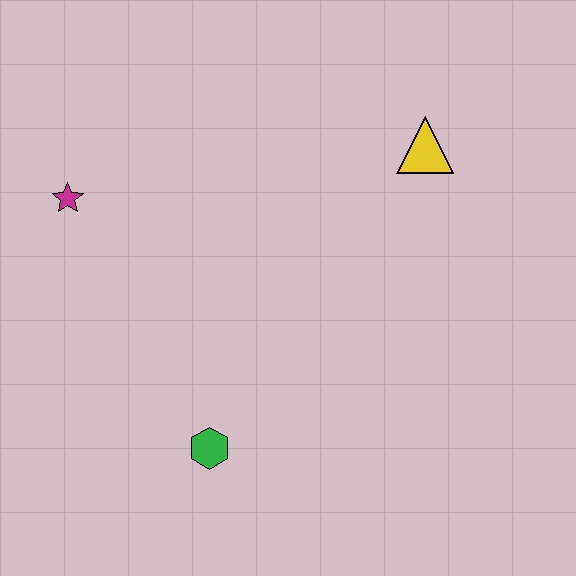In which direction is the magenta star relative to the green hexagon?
The magenta star is above the green hexagon.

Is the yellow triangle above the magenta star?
Yes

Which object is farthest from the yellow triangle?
The green hexagon is farthest from the yellow triangle.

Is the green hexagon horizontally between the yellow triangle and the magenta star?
Yes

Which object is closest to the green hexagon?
The magenta star is closest to the green hexagon.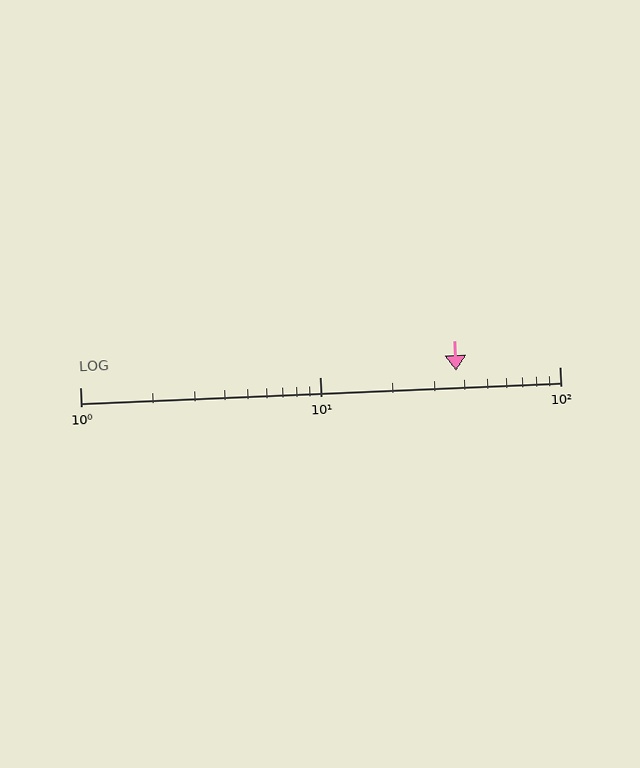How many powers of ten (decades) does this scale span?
The scale spans 2 decades, from 1 to 100.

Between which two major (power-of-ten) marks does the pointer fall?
The pointer is between 10 and 100.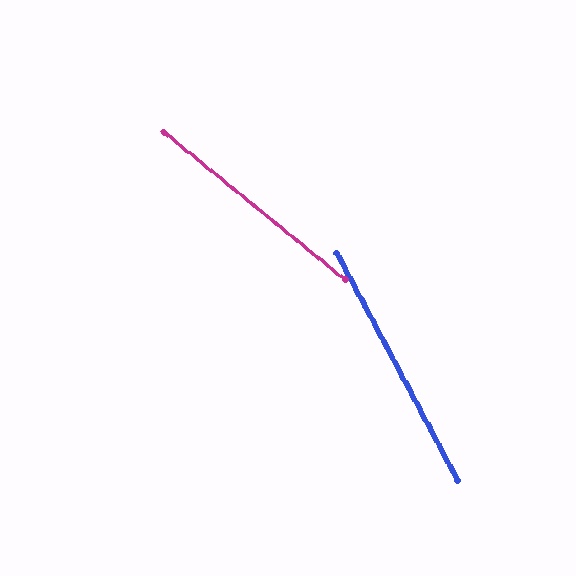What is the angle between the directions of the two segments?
Approximately 23 degrees.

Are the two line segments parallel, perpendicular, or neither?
Neither parallel nor perpendicular — they differ by about 23°.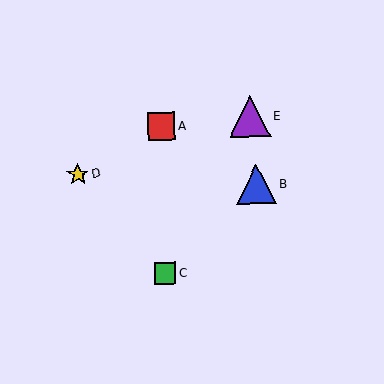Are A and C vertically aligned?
Yes, both are at x≈161.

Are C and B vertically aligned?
No, C is at x≈165 and B is at x≈256.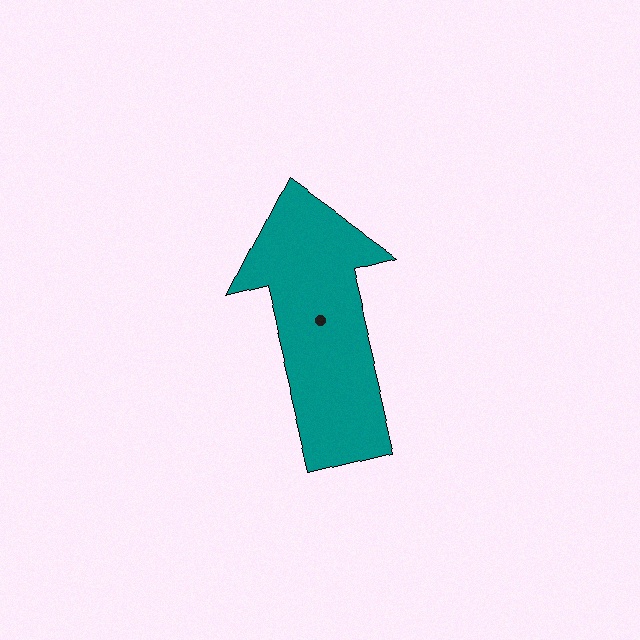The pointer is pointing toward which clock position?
Roughly 12 o'clock.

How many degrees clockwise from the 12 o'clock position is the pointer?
Approximately 346 degrees.